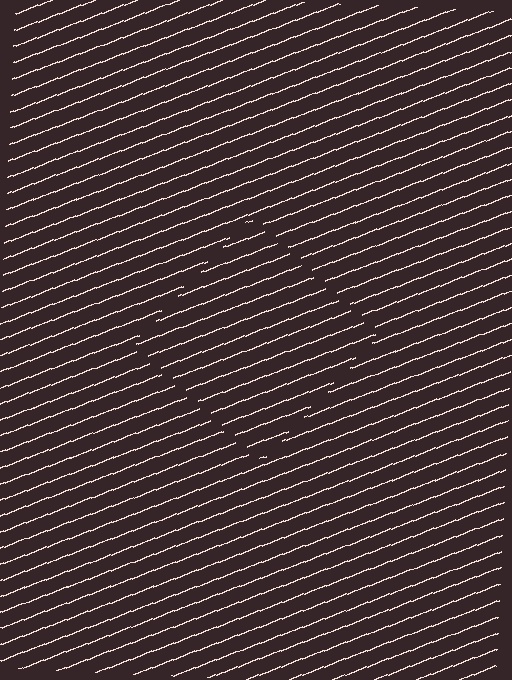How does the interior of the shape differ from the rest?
The interior of the shape contains the same grating, shifted by half a period — the contour is defined by the phase discontinuity where line-ends from the inner and outer gratings abut.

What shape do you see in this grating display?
An illusory square. The interior of the shape contains the same grating, shifted by half a period — the contour is defined by the phase discontinuity where line-ends from the inner and outer gratings abut.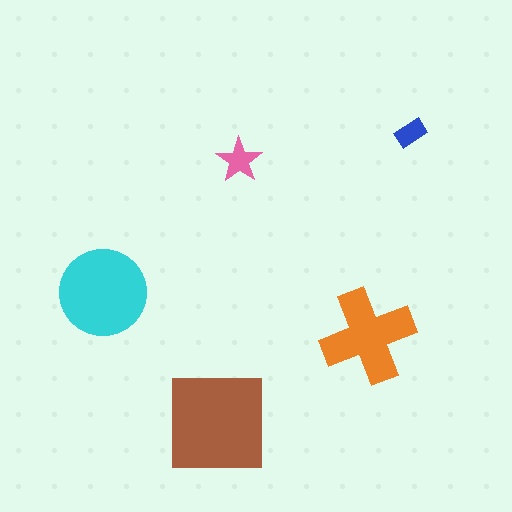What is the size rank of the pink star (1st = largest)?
4th.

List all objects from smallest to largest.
The blue rectangle, the pink star, the orange cross, the cyan circle, the brown square.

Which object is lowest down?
The brown square is bottommost.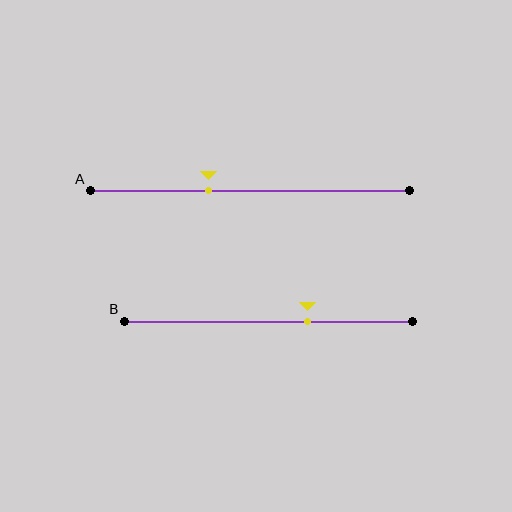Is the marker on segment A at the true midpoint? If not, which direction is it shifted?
No, the marker on segment A is shifted to the left by about 13% of the segment length.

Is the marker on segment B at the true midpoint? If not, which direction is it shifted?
No, the marker on segment B is shifted to the right by about 14% of the segment length.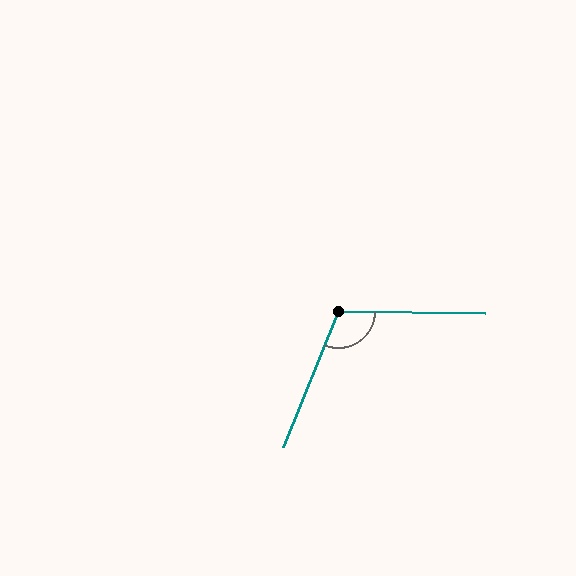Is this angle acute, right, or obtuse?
It is obtuse.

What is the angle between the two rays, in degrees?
Approximately 111 degrees.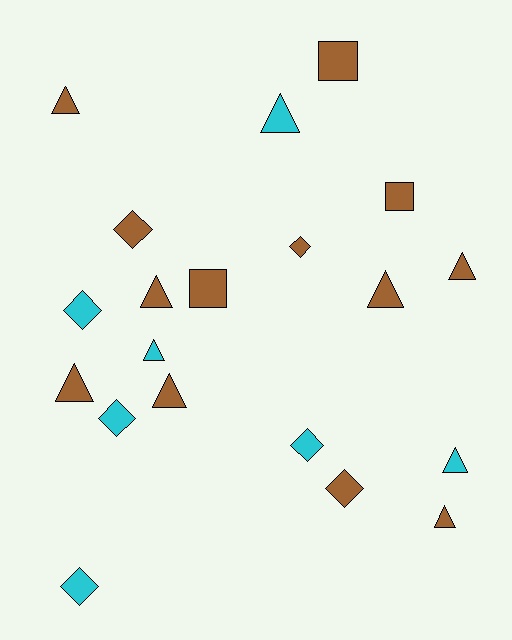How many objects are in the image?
There are 20 objects.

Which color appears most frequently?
Brown, with 13 objects.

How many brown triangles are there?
There are 7 brown triangles.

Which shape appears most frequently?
Triangle, with 10 objects.